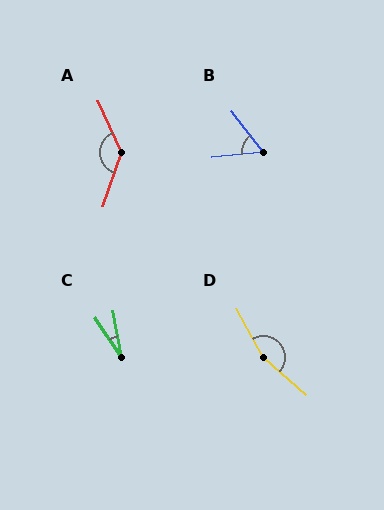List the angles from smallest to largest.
C (23°), B (58°), A (136°), D (160°).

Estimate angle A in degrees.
Approximately 136 degrees.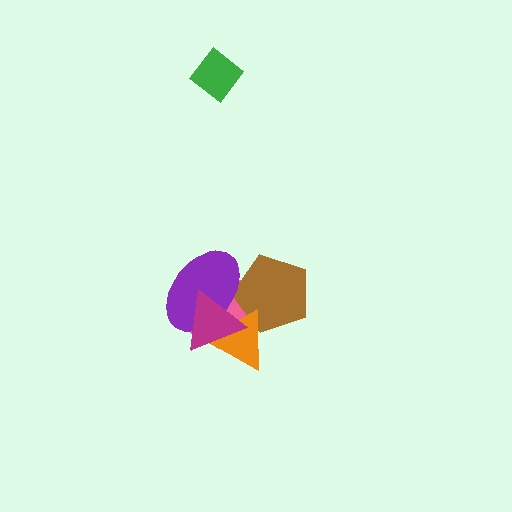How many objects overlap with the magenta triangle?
4 objects overlap with the magenta triangle.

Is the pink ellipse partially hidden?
Yes, it is partially covered by another shape.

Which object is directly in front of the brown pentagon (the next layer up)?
The orange triangle is directly in front of the brown pentagon.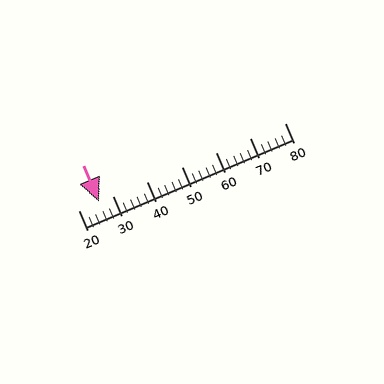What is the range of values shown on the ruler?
The ruler shows values from 20 to 80.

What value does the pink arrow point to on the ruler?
The pink arrow points to approximately 26.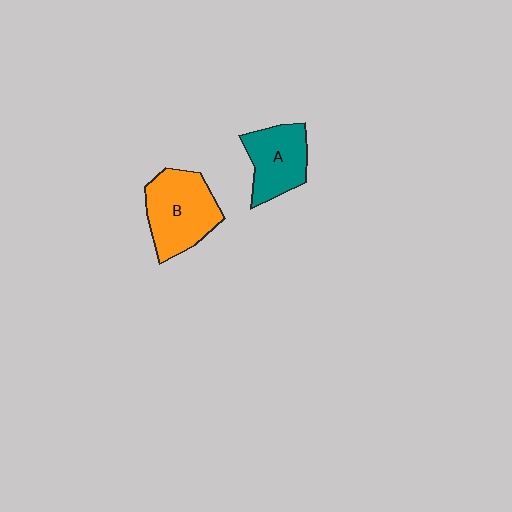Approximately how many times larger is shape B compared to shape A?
Approximately 1.3 times.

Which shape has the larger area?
Shape B (orange).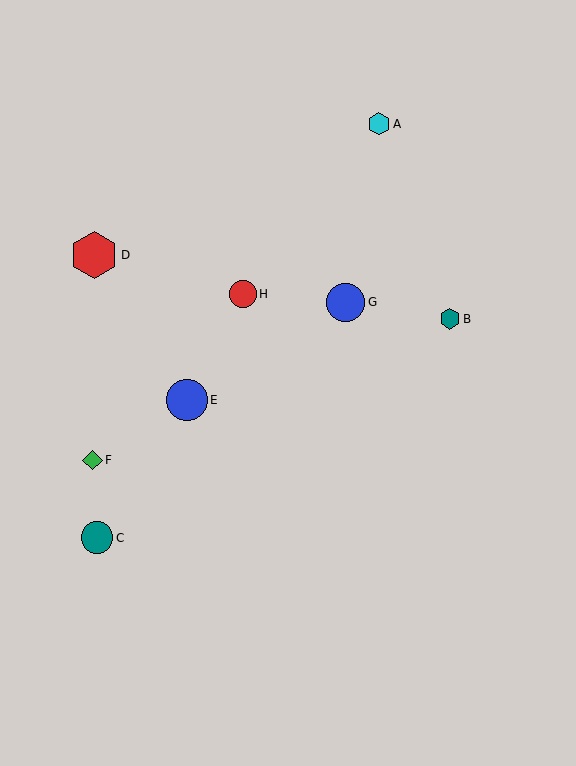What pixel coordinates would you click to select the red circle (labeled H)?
Click at (243, 294) to select the red circle H.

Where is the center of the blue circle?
The center of the blue circle is at (346, 302).